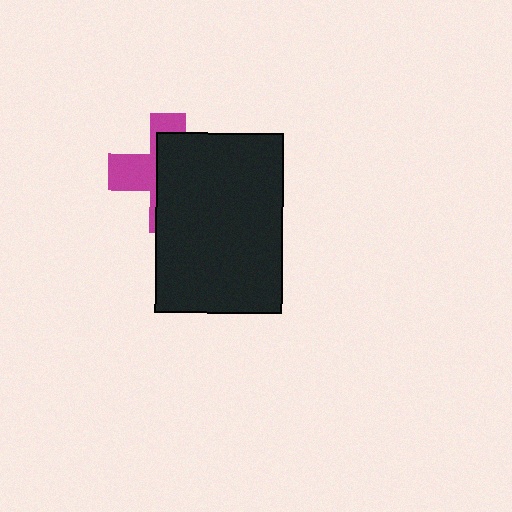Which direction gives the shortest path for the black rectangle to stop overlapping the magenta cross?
Moving right gives the shortest separation.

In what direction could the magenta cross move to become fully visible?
The magenta cross could move left. That would shift it out from behind the black rectangle entirely.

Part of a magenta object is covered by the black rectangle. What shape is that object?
It is a cross.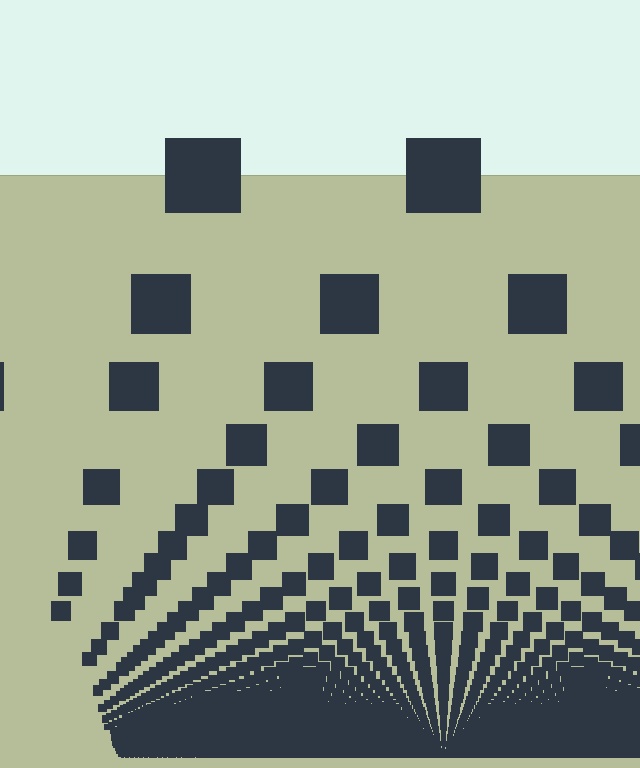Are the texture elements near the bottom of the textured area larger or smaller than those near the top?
Smaller. The gradient is inverted — elements near the bottom are smaller and denser.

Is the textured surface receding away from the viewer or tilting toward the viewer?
The surface appears to tilt toward the viewer. Texture elements get larger and sparser toward the top.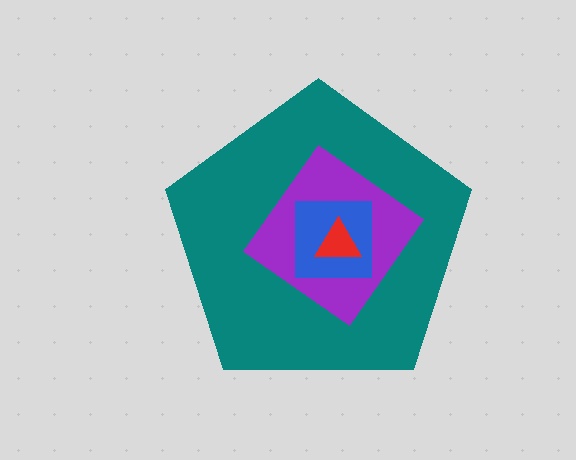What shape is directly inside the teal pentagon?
The purple diamond.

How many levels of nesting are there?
4.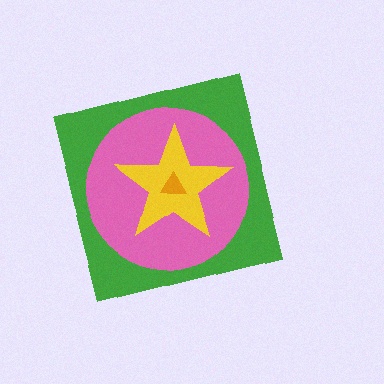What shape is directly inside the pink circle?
The yellow star.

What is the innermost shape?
The orange triangle.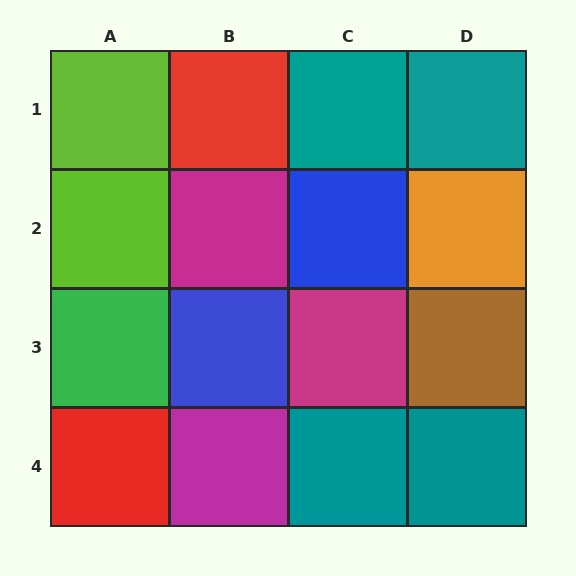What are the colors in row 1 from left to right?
Lime, red, teal, teal.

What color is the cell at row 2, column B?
Magenta.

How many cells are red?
2 cells are red.